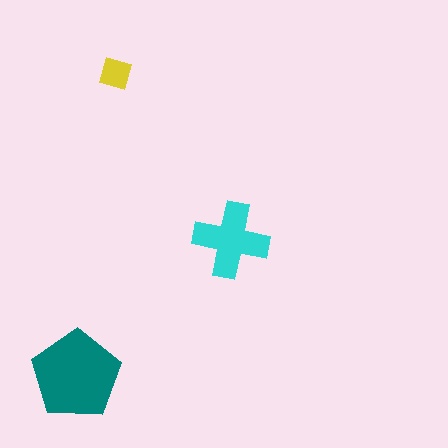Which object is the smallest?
The yellow diamond.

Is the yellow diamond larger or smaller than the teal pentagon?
Smaller.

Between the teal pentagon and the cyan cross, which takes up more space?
The teal pentagon.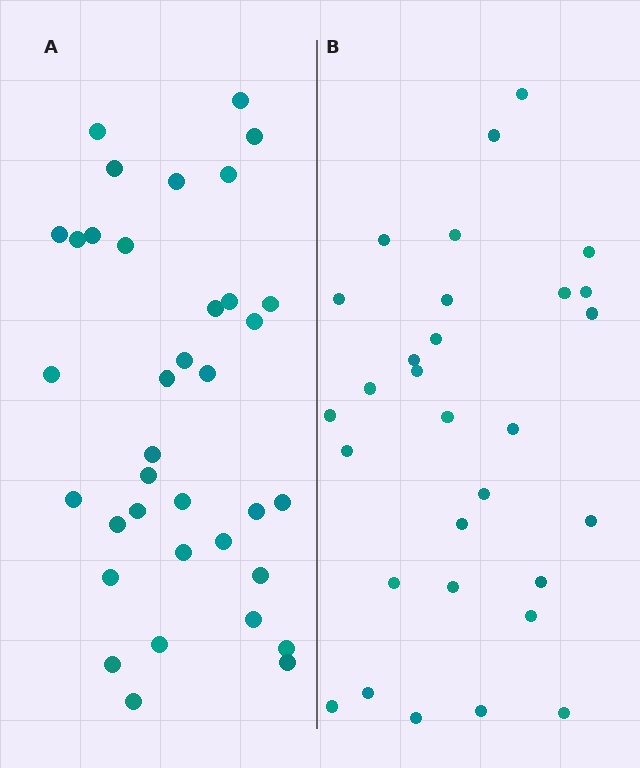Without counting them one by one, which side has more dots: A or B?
Region A (the left region) has more dots.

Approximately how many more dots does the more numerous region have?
Region A has about 6 more dots than region B.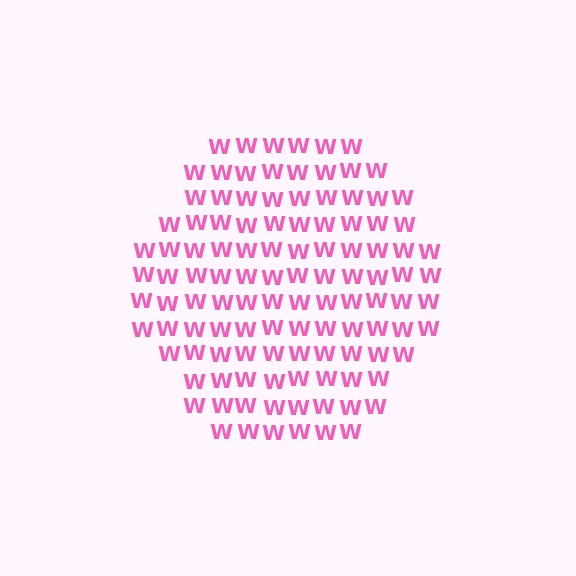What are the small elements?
The small elements are letter W's.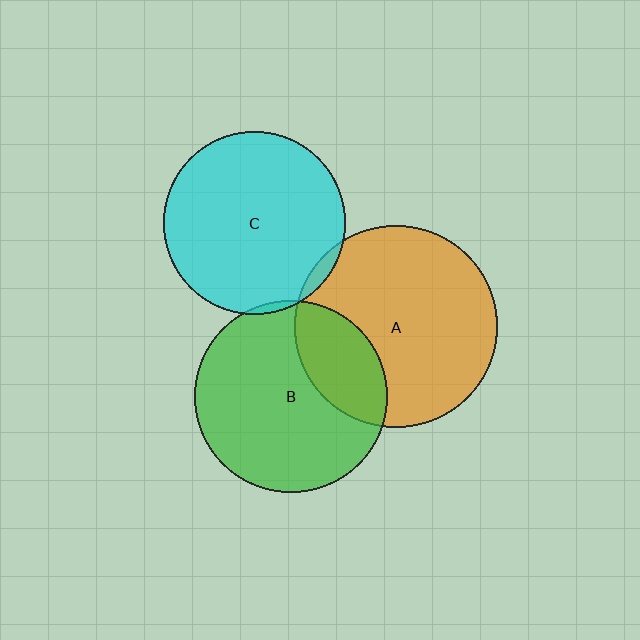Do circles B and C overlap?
Yes.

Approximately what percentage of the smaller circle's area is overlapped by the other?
Approximately 5%.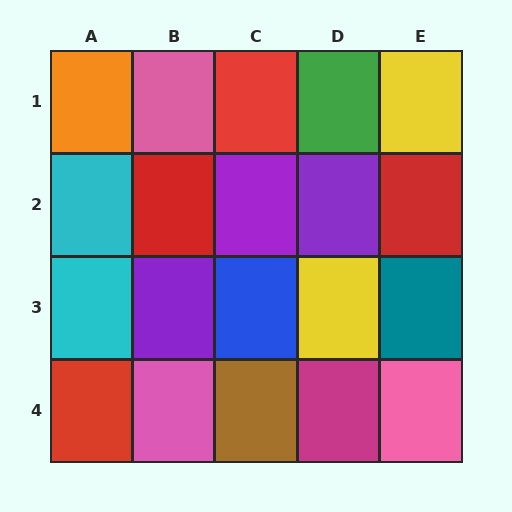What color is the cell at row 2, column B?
Red.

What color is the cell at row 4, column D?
Magenta.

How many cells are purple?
3 cells are purple.